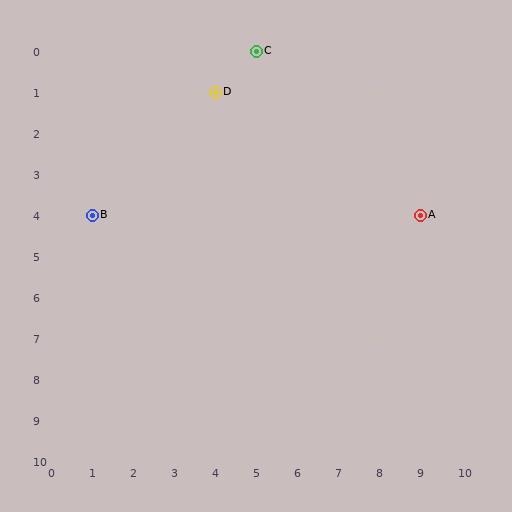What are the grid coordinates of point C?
Point C is at grid coordinates (5, 0).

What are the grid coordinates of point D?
Point D is at grid coordinates (4, 1).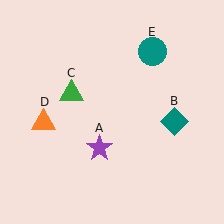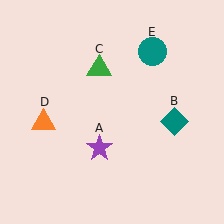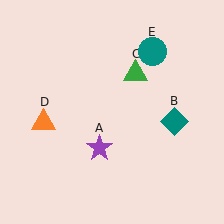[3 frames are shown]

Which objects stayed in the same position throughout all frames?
Purple star (object A) and teal diamond (object B) and orange triangle (object D) and teal circle (object E) remained stationary.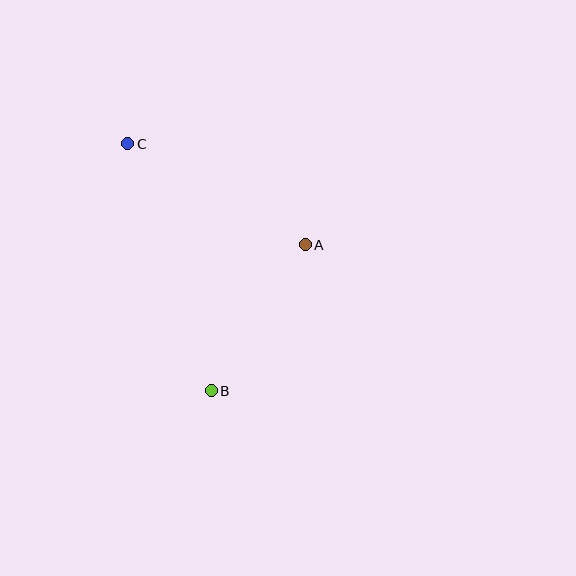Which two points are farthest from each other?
Points B and C are farthest from each other.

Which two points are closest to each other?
Points A and B are closest to each other.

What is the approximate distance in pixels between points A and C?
The distance between A and C is approximately 204 pixels.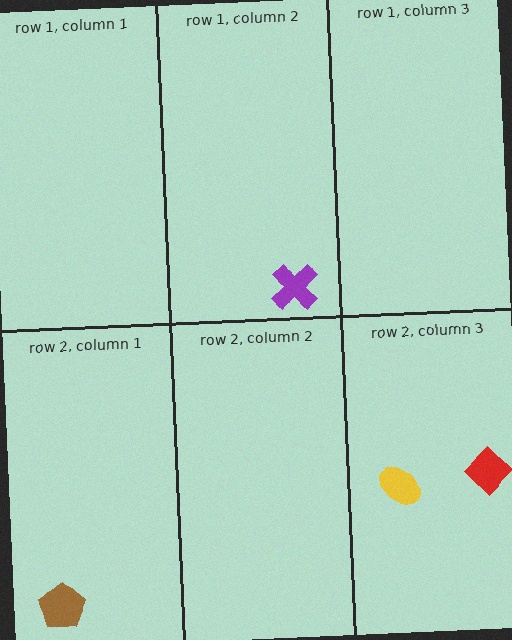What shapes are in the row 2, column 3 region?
The red diamond, the yellow ellipse.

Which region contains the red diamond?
The row 2, column 3 region.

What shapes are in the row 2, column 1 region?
The brown pentagon.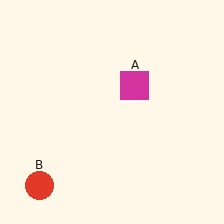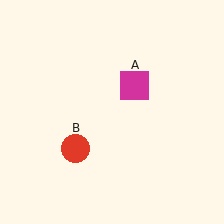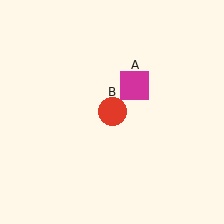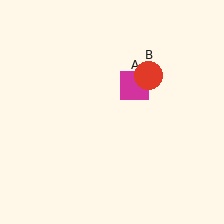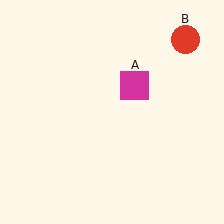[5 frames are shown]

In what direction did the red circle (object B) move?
The red circle (object B) moved up and to the right.